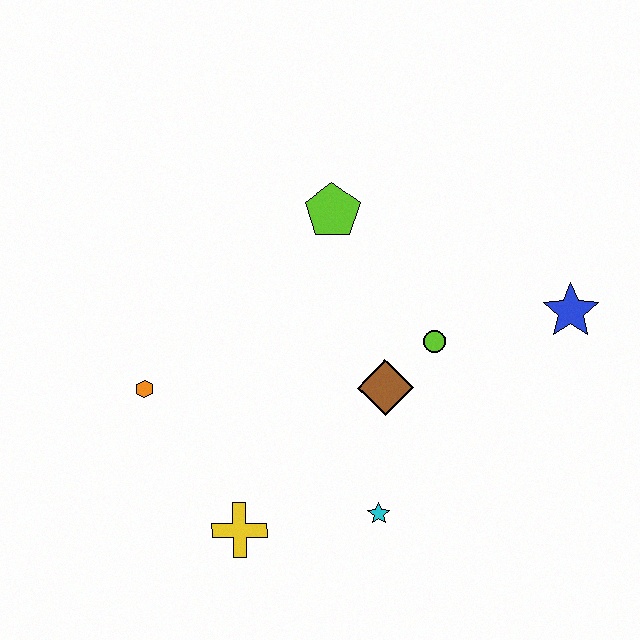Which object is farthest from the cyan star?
The lime pentagon is farthest from the cyan star.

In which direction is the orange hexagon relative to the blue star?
The orange hexagon is to the left of the blue star.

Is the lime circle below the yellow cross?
No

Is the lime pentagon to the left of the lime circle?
Yes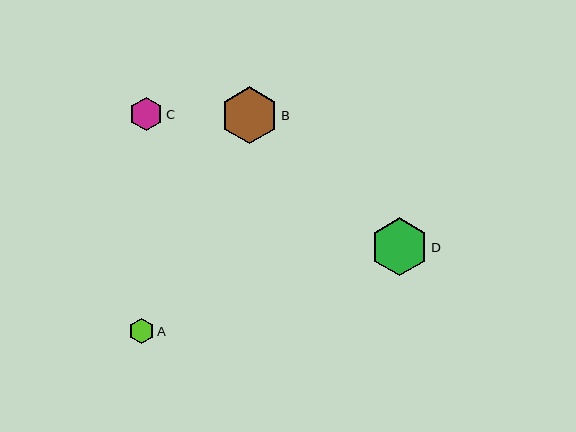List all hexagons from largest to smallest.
From largest to smallest: D, B, C, A.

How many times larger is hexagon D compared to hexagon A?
Hexagon D is approximately 2.4 times the size of hexagon A.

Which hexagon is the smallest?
Hexagon A is the smallest with a size of approximately 25 pixels.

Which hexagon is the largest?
Hexagon D is the largest with a size of approximately 58 pixels.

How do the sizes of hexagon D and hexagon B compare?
Hexagon D and hexagon B are approximately the same size.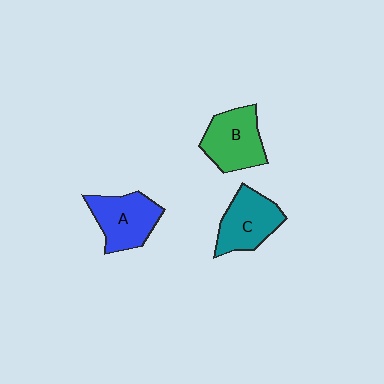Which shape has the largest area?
Shape B (green).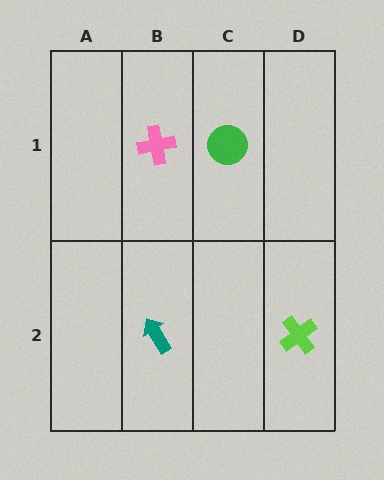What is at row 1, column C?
A green circle.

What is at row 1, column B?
A pink cross.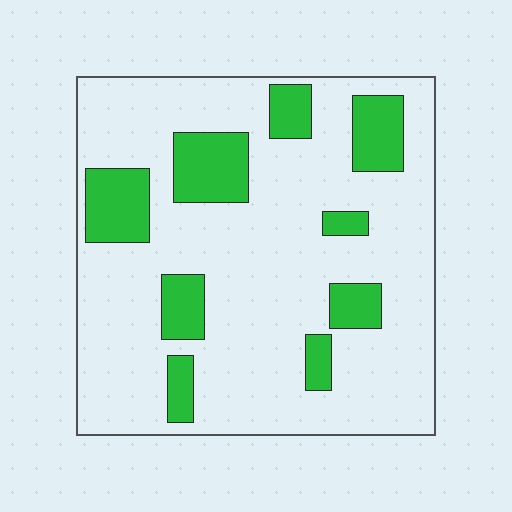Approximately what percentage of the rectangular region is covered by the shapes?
Approximately 20%.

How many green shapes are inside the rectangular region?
9.